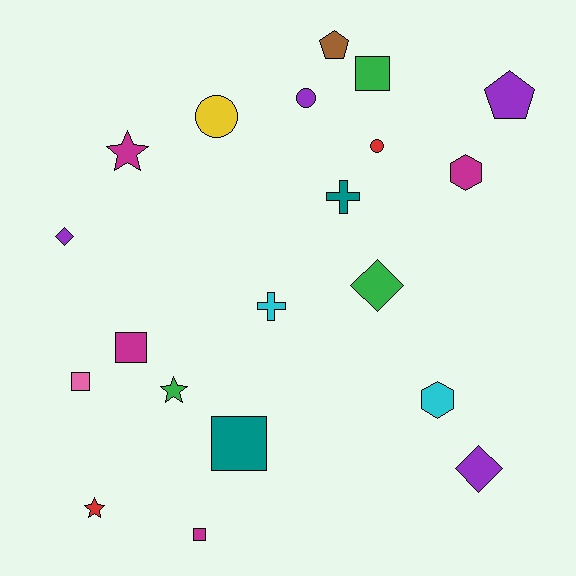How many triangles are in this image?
There are no triangles.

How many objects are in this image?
There are 20 objects.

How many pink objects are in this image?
There is 1 pink object.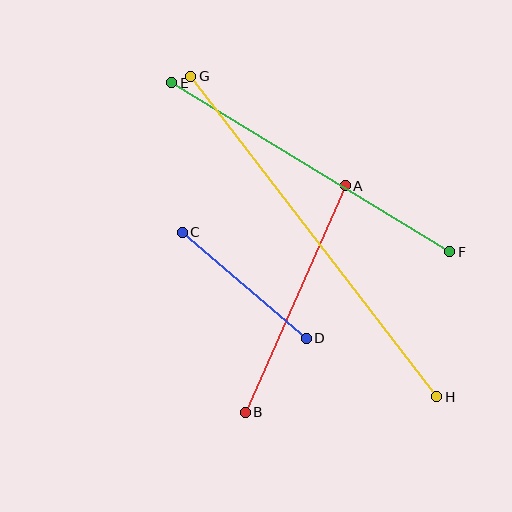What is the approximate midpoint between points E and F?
The midpoint is at approximately (311, 167) pixels.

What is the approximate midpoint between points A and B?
The midpoint is at approximately (295, 299) pixels.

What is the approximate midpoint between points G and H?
The midpoint is at approximately (314, 237) pixels.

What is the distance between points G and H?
The distance is approximately 404 pixels.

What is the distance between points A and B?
The distance is approximately 248 pixels.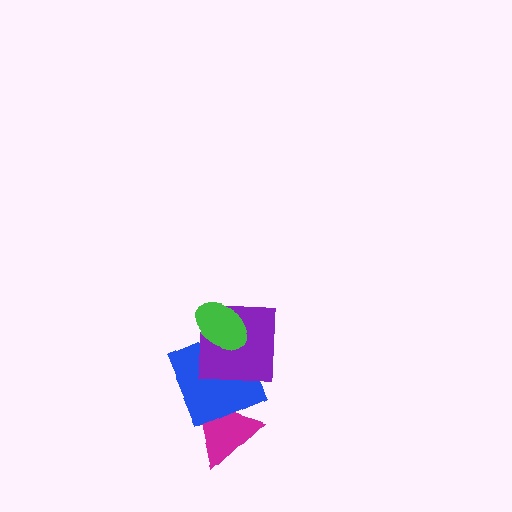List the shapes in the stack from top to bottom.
From top to bottom: the green ellipse, the purple square, the blue square, the magenta triangle.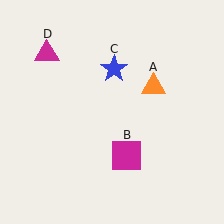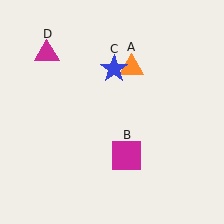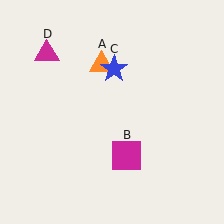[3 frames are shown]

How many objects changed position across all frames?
1 object changed position: orange triangle (object A).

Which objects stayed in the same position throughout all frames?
Magenta square (object B) and blue star (object C) and magenta triangle (object D) remained stationary.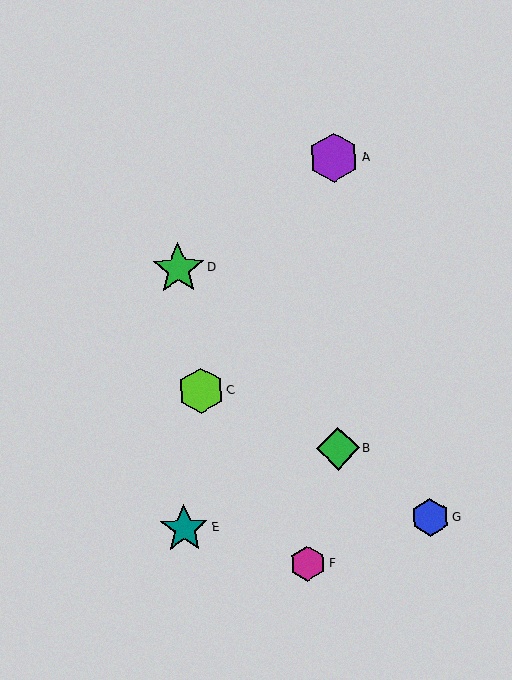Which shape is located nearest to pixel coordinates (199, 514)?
The teal star (labeled E) at (184, 529) is nearest to that location.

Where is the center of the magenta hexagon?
The center of the magenta hexagon is at (308, 564).